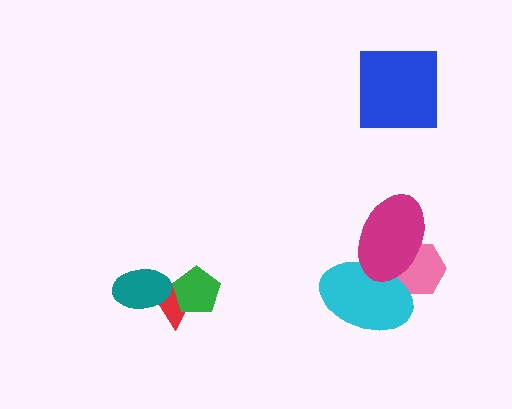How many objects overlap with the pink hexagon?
2 objects overlap with the pink hexagon.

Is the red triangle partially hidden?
Yes, it is partially covered by another shape.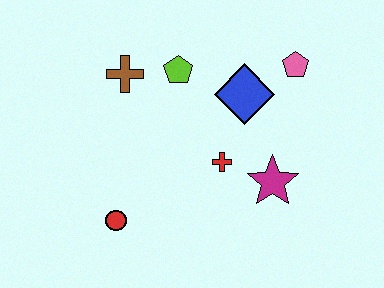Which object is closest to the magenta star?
The red cross is closest to the magenta star.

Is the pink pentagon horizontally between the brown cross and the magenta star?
No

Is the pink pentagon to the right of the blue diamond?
Yes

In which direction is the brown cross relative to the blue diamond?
The brown cross is to the left of the blue diamond.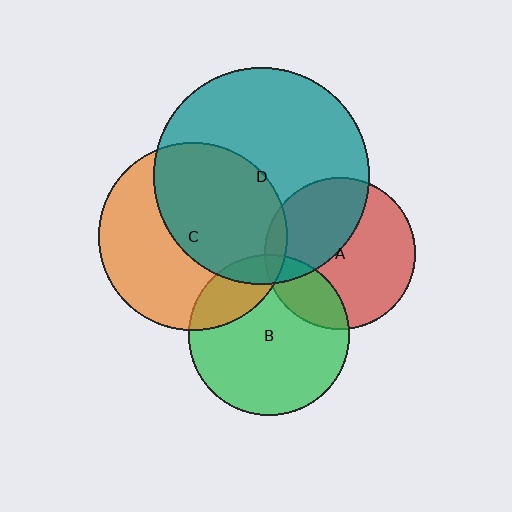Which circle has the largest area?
Circle D (teal).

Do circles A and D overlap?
Yes.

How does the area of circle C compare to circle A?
Approximately 1.6 times.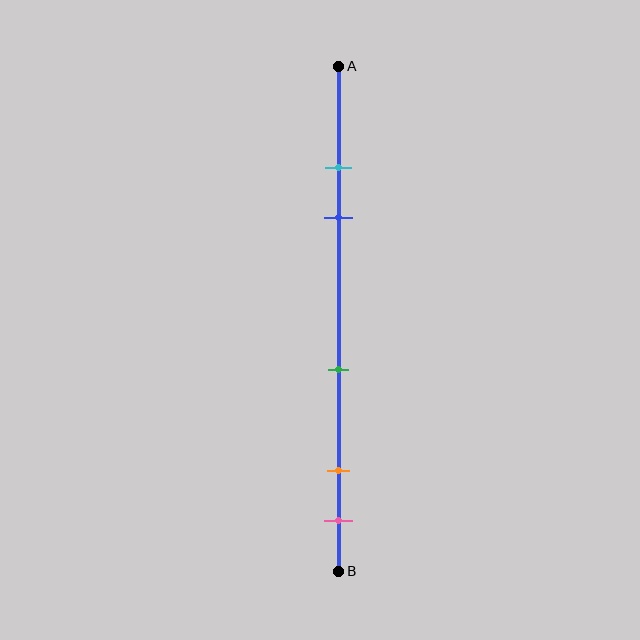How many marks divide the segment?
There are 5 marks dividing the segment.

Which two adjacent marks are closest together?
The cyan and blue marks are the closest adjacent pair.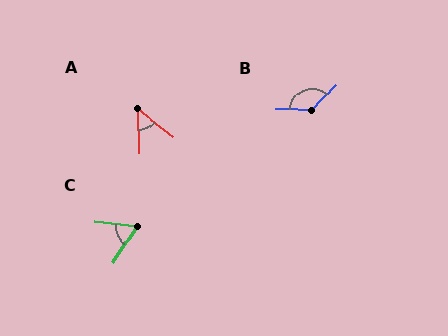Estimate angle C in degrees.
Approximately 64 degrees.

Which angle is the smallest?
A, at approximately 50 degrees.